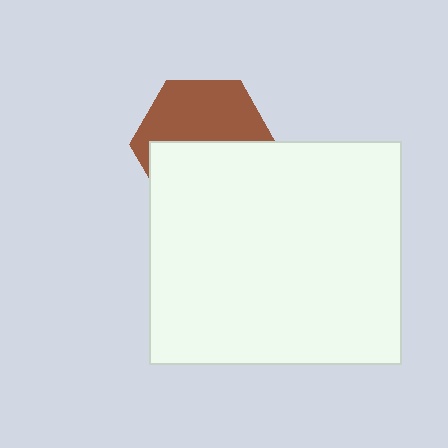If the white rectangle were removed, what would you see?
You would see the complete brown hexagon.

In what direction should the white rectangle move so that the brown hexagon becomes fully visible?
The white rectangle should move down. That is the shortest direction to clear the overlap and leave the brown hexagon fully visible.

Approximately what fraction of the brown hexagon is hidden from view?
Roughly 50% of the brown hexagon is hidden behind the white rectangle.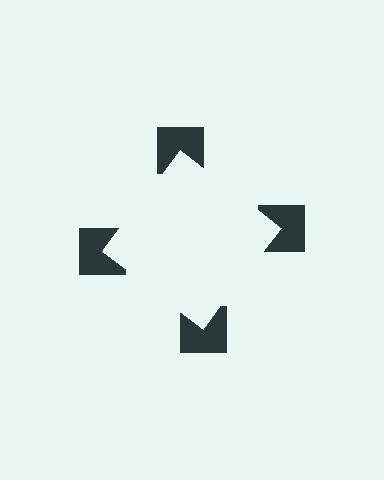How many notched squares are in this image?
There are 4 — one at each vertex of the illusory square.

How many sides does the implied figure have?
4 sides.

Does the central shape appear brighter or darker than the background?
It typically appears slightly brighter than the background, even though no actual brightness change is drawn.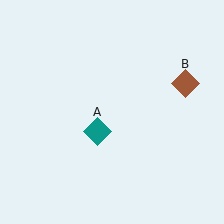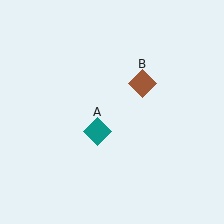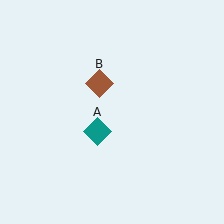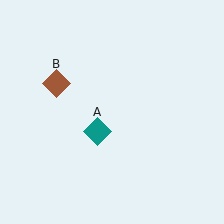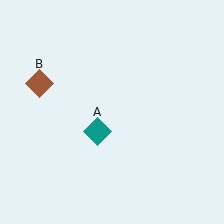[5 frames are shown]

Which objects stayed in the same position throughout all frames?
Teal diamond (object A) remained stationary.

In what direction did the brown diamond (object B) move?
The brown diamond (object B) moved left.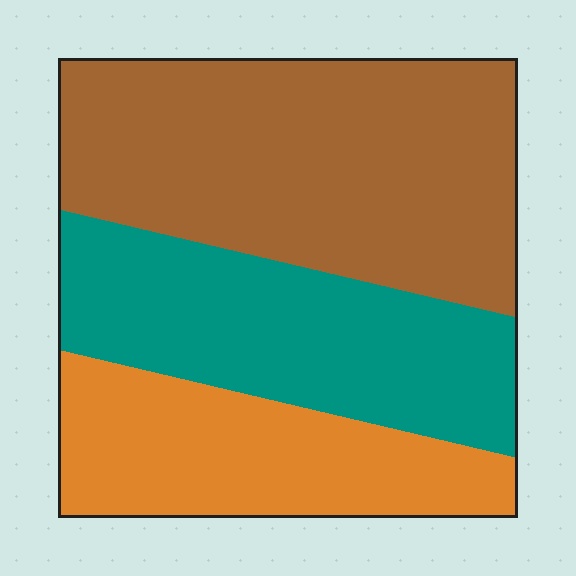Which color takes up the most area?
Brown, at roughly 45%.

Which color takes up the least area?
Orange, at roughly 25%.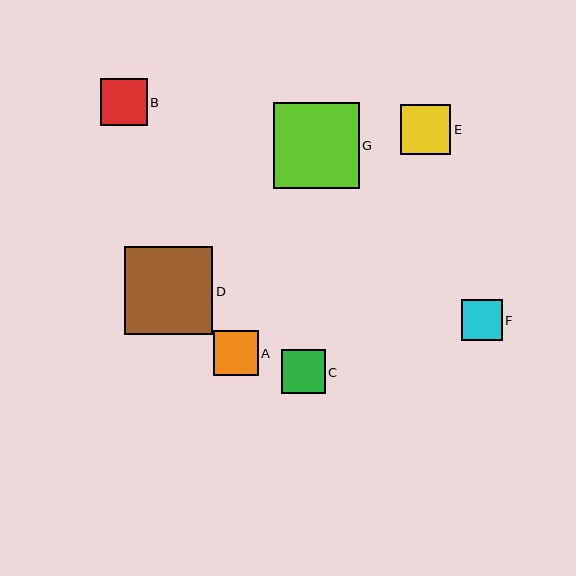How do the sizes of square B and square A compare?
Square B and square A are approximately the same size.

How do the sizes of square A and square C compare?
Square A and square C are approximately the same size.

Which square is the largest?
Square D is the largest with a size of approximately 88 pixels.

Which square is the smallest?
Square F is the smallest with a size of approximately 41 pixels.